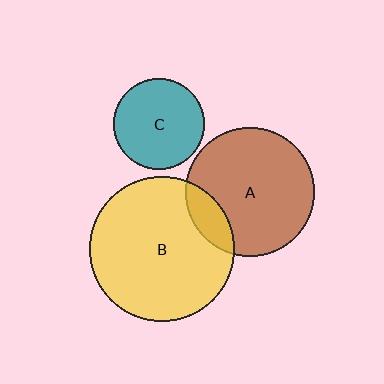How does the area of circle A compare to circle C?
Approximately 2.0 times.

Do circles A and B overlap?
Yes.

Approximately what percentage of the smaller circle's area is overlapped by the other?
Approximately 15%.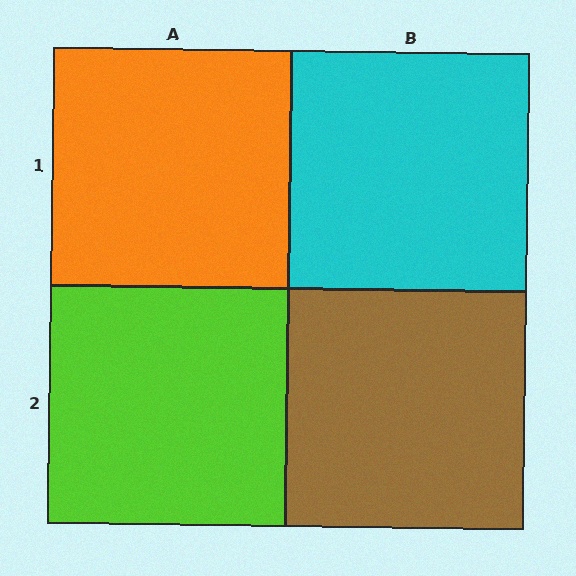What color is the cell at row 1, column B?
Cyan.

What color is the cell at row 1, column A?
Orange.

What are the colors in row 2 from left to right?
Lime, brown.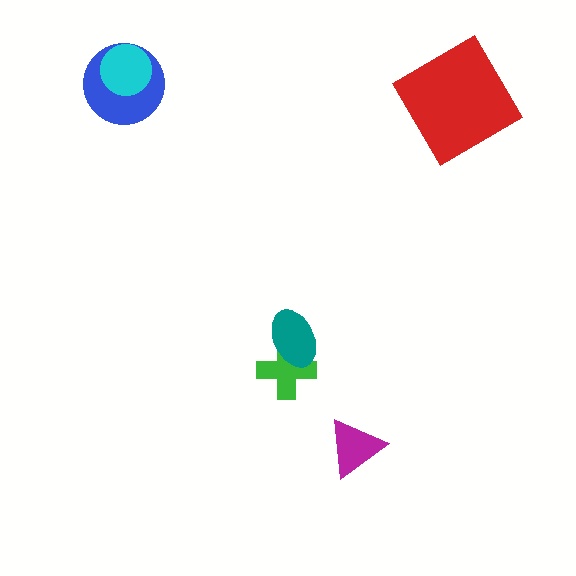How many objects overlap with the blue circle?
1 object overlaps with the blue circle.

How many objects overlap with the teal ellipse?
1 object overlaps with the teal ellipse.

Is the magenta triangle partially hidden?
No, no other shape covers it.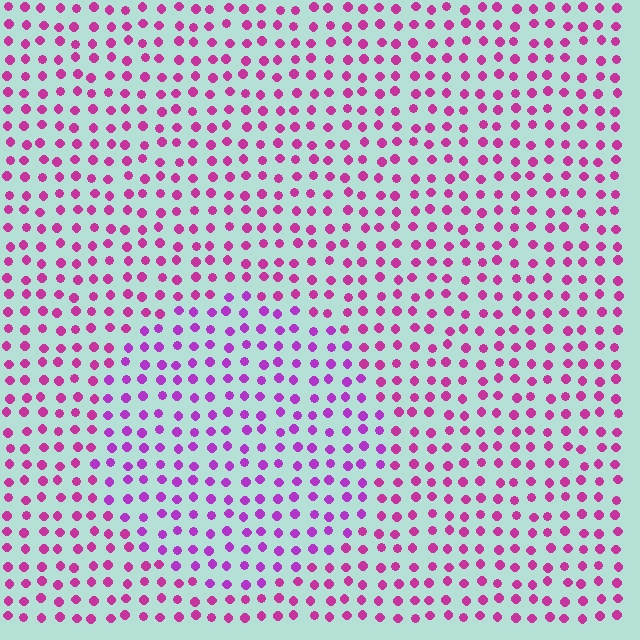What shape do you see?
I see a circle.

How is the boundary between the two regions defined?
The boundary is defined purely by a slight shift in hue (about 25 degrees). Spacing, size, and orientation are identical on both sides.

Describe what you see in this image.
The image is filled with small magenta elements in a uniform arrangement. A circle-shaped region is visible where the elements are tinted to a slightly different hue, forming a subtle color boundary.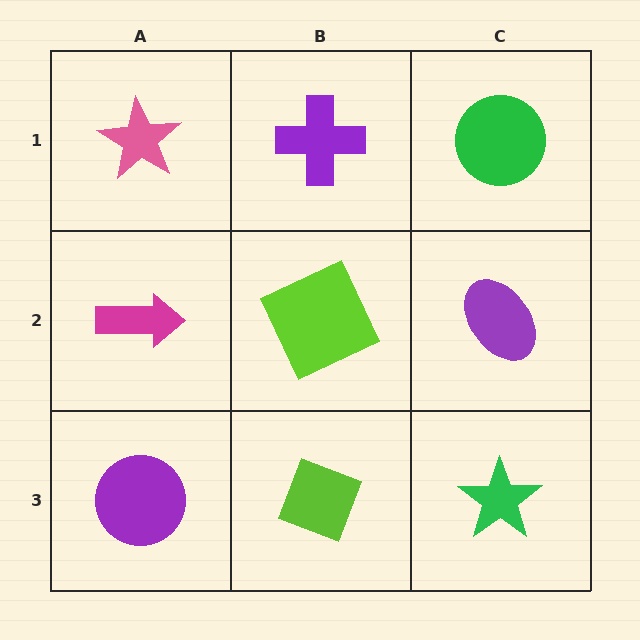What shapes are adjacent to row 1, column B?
A lime square (row 2, column B), a pink star (row 1, column A), a green circle (row 1, column C).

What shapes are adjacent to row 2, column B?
A purple cross (row 1, column B), a lime diamond (row 3, column B), a magenta arrow (row 2, column A), a purple ellipse (row 2, column C).